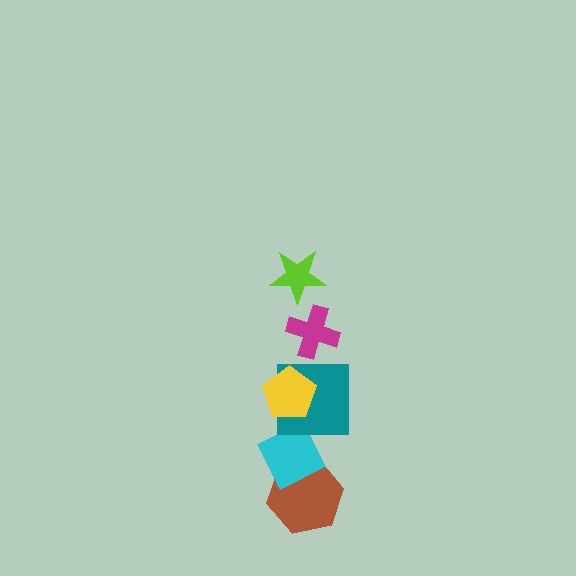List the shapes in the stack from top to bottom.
From top to bottom: the lime star, the magenta cross, the yellow pentagon, the teal square, the cyan diamond, the brown hexagon.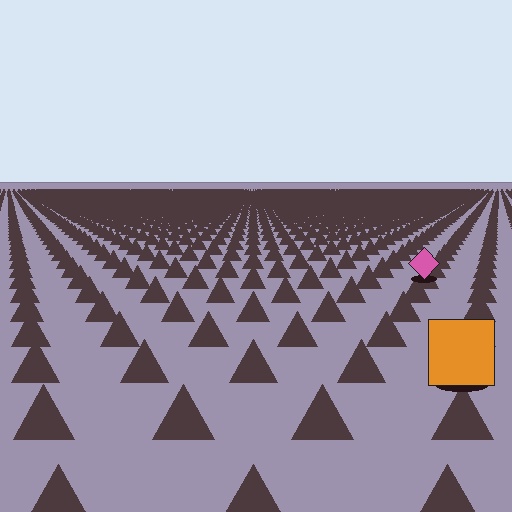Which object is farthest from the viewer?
The pink diamond is farthest from the viewer. It appears smaller and the ground texture around it is denser.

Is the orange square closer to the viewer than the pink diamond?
Yes. The orange square is closer — you can tell from the texture gradient: the ground texture is coarser near it.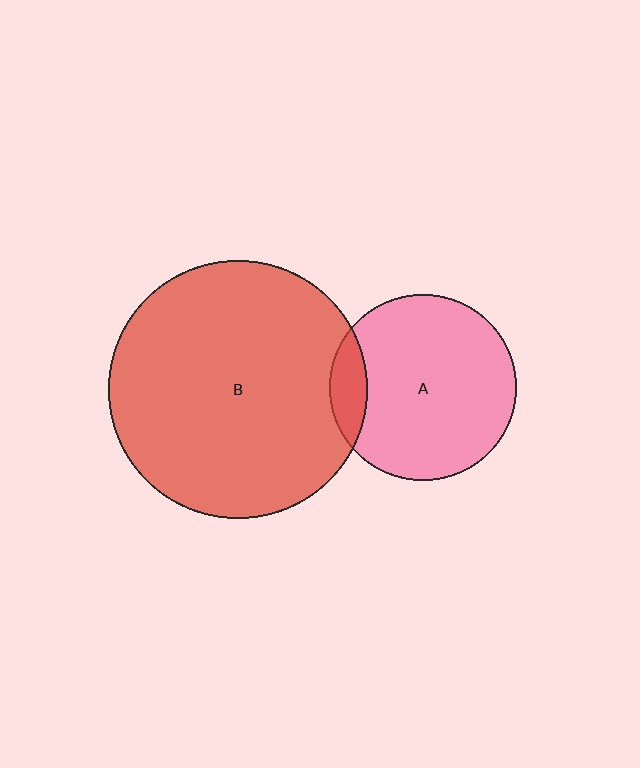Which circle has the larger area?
Circle B (red).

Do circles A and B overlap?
Yes.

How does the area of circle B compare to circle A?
Approximately 1.9 times.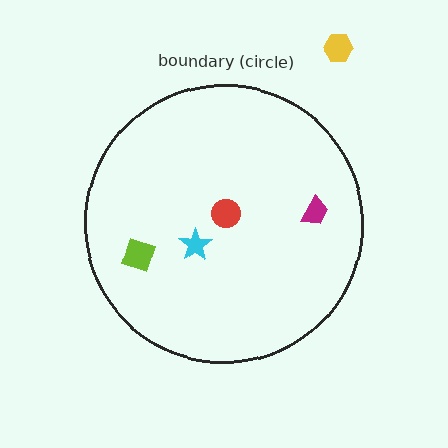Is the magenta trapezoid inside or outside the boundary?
Inside.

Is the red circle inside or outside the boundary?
Inside.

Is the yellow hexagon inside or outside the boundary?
Outside.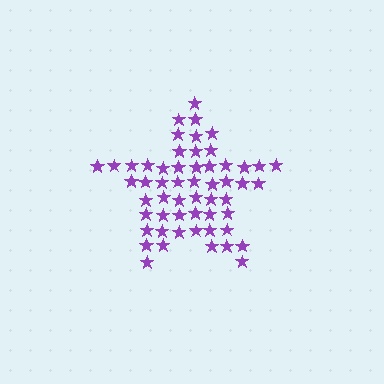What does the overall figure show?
The overall figure shows a star.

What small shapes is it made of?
It is made of small stars.